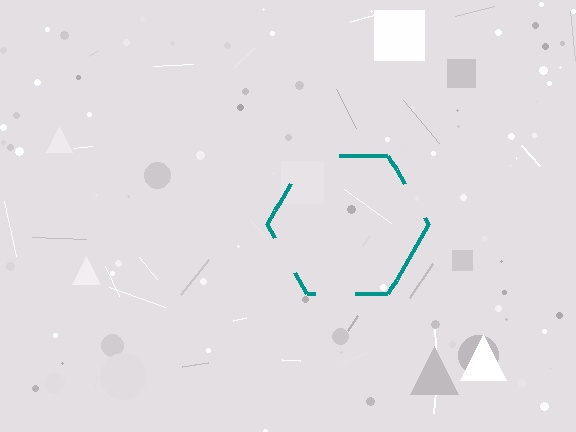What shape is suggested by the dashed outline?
The dashed outline suggests a hexagon.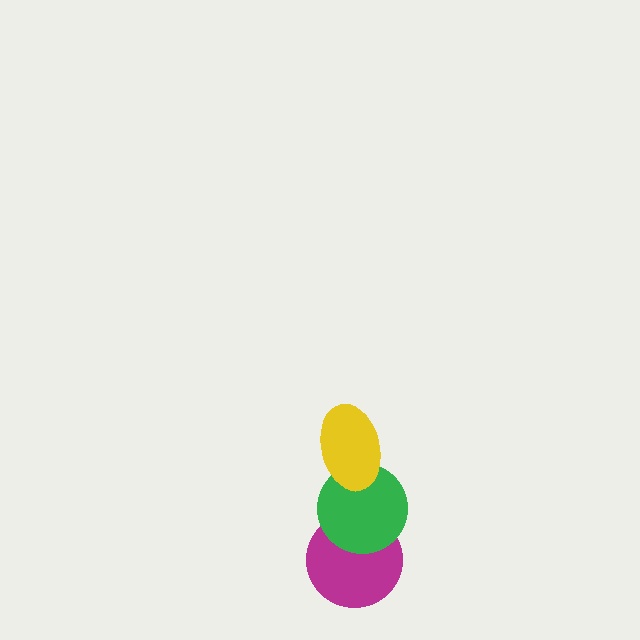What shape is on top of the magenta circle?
The green circle is on top of the magenta circle.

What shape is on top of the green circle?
The yellow ellipse is on top of the green circle.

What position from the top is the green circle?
The green circle is 2nd from the top.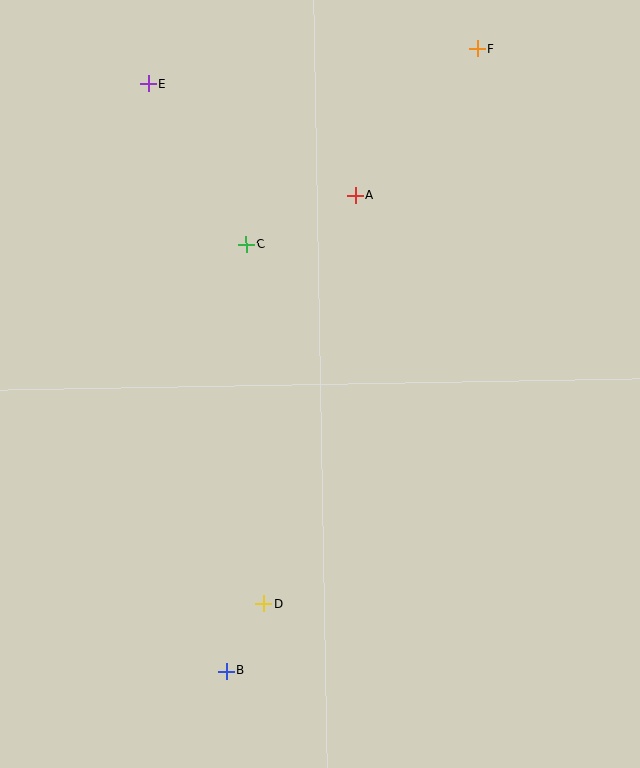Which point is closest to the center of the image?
Point C at (246, 244) is closest to the center.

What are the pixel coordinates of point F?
Point F is at (477, 49).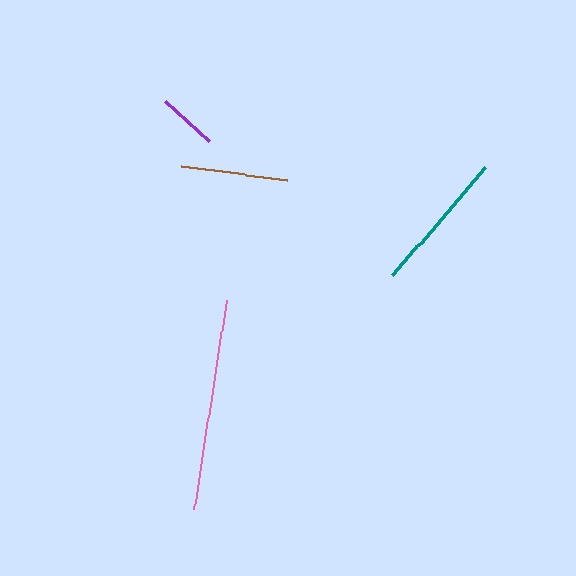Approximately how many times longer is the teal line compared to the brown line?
The teal line is approximately 1.3 times the length of the brown line.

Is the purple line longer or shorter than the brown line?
The brown line is longer than the purple line.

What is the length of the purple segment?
The purple segment is approximately 60 pixels long.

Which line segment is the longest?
The pink line is the longest at approximately 212 pixels.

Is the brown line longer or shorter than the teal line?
The teal line is longer than the brown line.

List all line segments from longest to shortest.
From longest to shortest: pink, teal, brown, purple.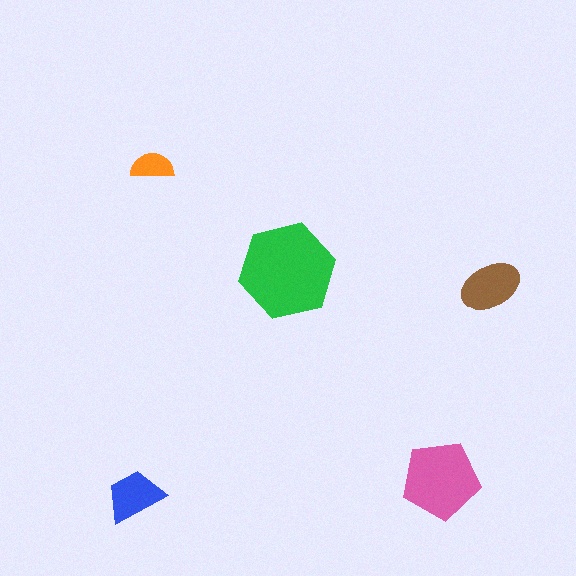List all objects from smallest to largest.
The orange semicircle, the blue trapezoid, the brown ellipse, the pink pentagon, the green hexagon.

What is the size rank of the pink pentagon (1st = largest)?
2nd.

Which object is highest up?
The orange semicircle is topmost.